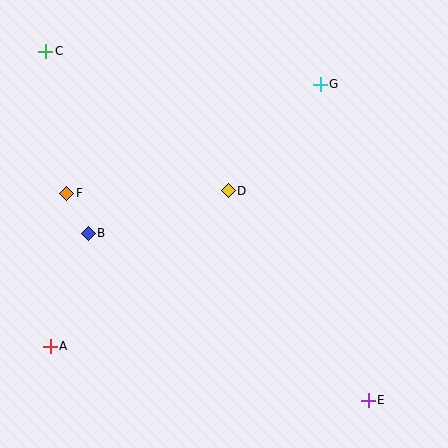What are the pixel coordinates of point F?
Point F is at (66, 193).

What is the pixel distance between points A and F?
The distance between A and F is 154 pixels.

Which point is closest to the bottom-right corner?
Point E is closest to the bottom-right corner.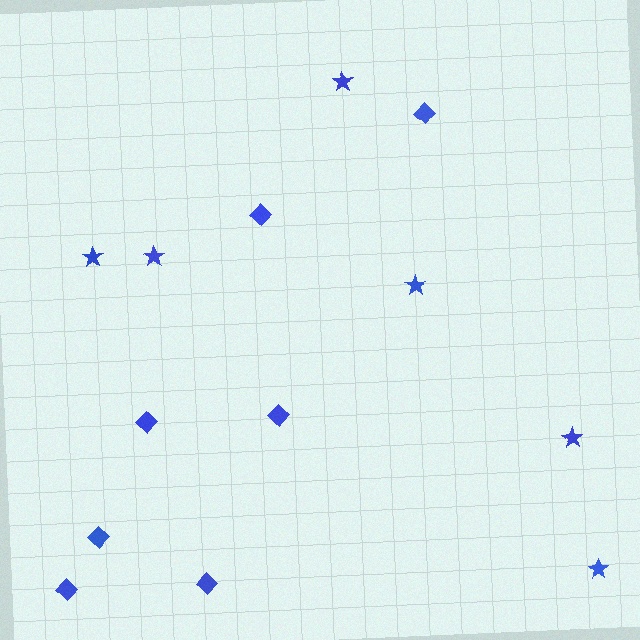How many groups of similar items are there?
There are 2 groups: one group of stars (6) and one group of diamonds (7).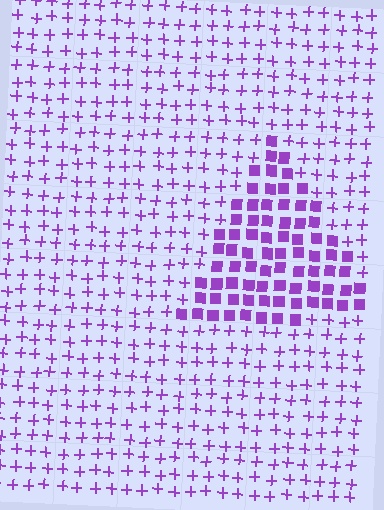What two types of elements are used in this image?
The image uses squares inside the triangle region and plus signs outside it.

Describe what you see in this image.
The image is filled with small purple elements arranged in a uniform grid. A triangle-shaped region contains squares, while the surrounding area contains plus signs. The boundary is defined purely by the change in element shape.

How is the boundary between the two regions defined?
The boundary is defined by a change in element shape: squares inside vs. plus signs outside. All elements share the same color and spacing.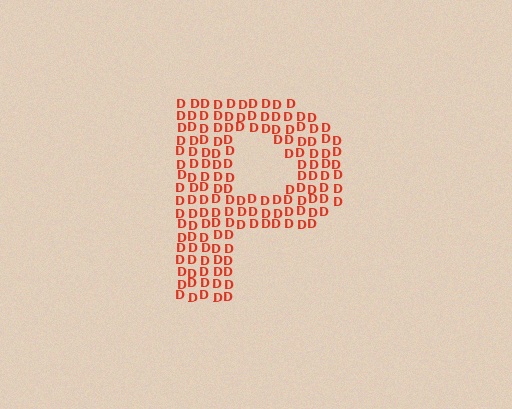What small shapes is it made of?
It is made of small letter D's.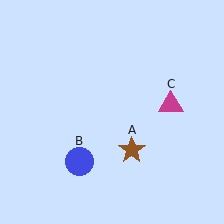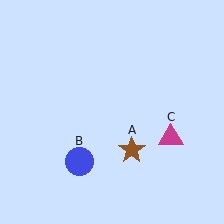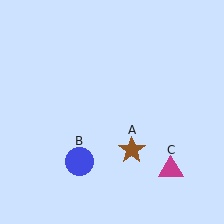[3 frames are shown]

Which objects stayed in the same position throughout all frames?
Brown star (object A) and blue circle (object B) remained stationary.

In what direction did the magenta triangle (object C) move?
The magenta triangle (object C) moved down.